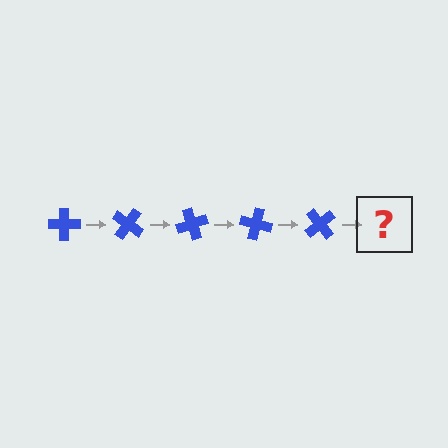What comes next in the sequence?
The next element should be a blue cross rotated 175 degrees.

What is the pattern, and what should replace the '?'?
The pattern is that the cross rotates 35 degrees each step. The '?' should be a blue cross rotated 175 degrees.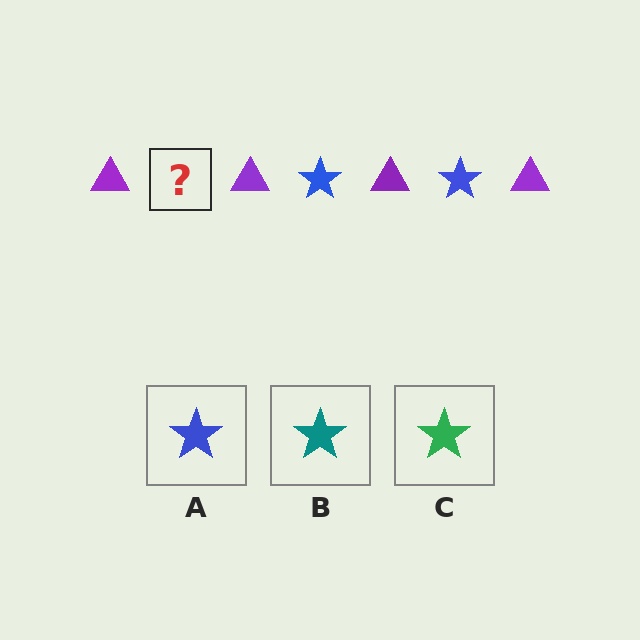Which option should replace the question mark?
Option A.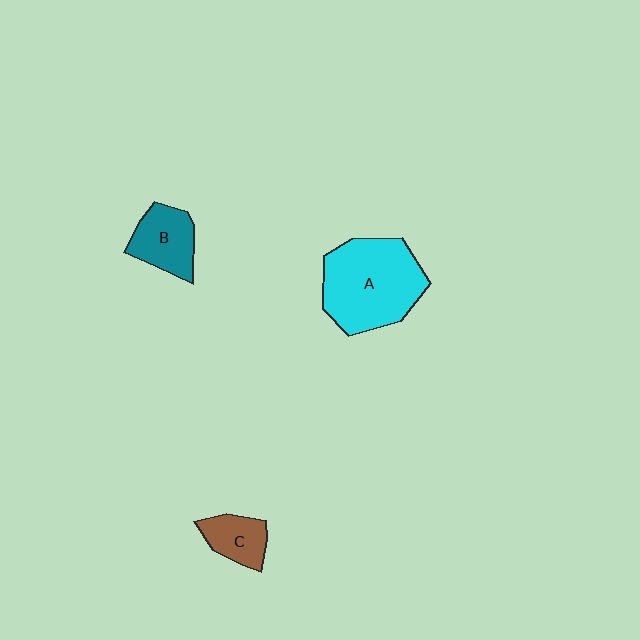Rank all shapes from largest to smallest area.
From largest to smallest: A (cyan), B (teal), C (brown).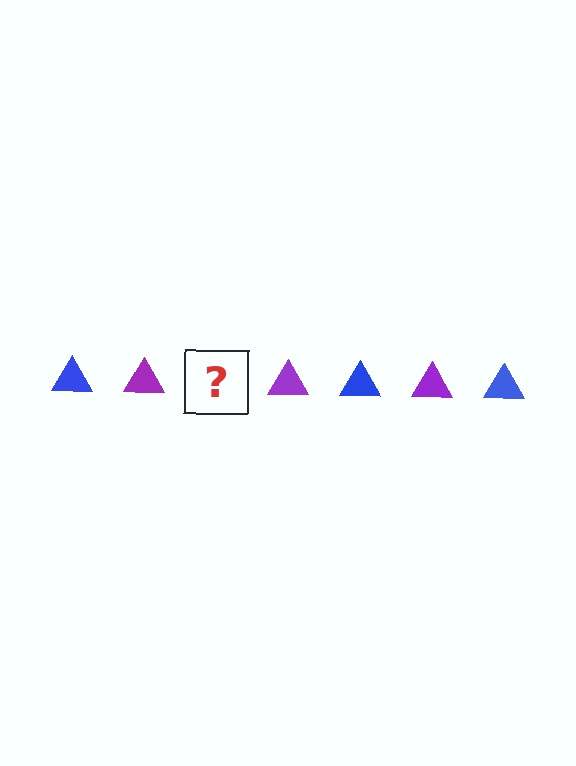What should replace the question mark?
The question mark should be replaced with a blue triangle.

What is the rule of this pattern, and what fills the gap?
The rule is that the pattern cycles through blue, purple triangles. The gap should be filled with a blue triangle.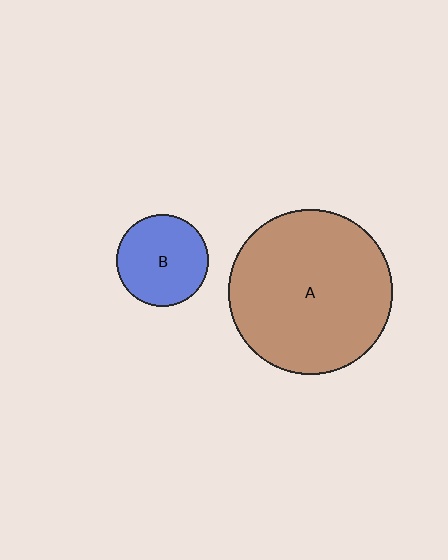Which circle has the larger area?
Circle A (brown).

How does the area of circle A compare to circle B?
Approximately 3.2 times.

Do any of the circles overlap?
No, none of the circles overlap.